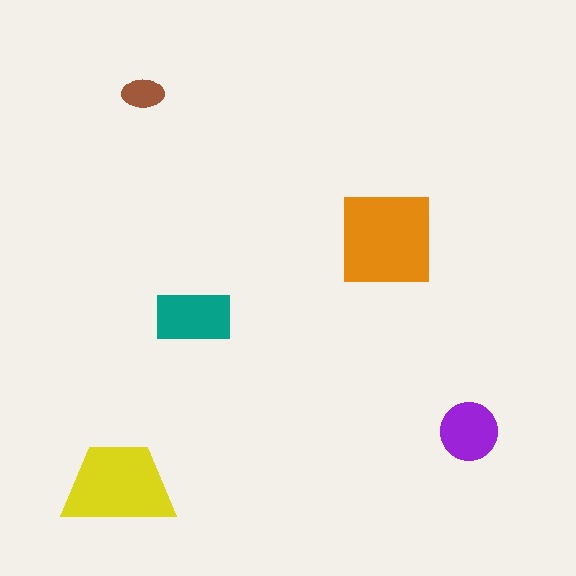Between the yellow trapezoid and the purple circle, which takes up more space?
The yellow trapezoid.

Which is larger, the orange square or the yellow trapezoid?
The orange square.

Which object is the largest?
The orange square.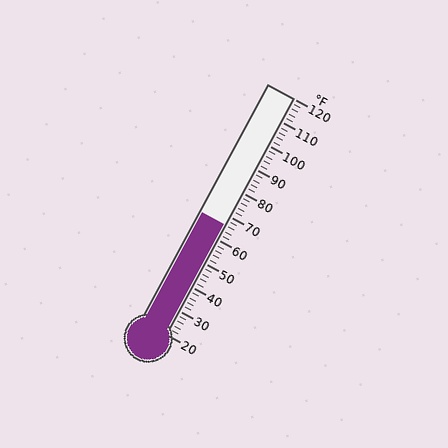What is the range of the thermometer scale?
The thermometer scale ranges from 20°F to 120°F.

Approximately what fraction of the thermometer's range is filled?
The thermometer is filled to approximately 45% of its range.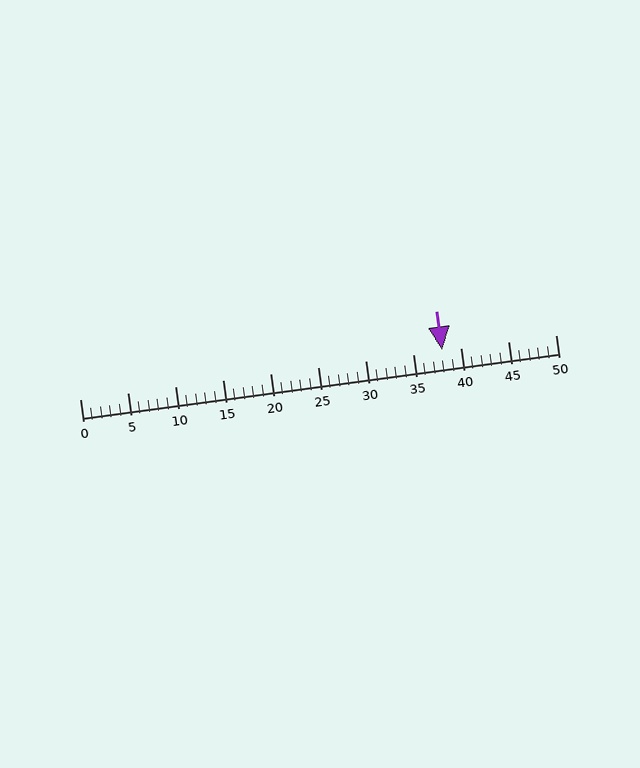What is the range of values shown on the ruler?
The ruler shows values from 0 to 50.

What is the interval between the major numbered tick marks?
The major tick marks are spaced 5 units apart.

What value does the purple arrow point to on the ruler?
The purple arrow points to approximately 38.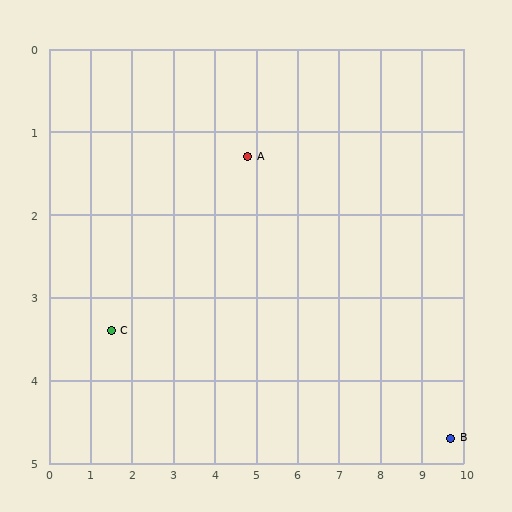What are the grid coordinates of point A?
Point A is at approximately (4.8, 1.3).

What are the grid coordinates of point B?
Point B is at approximately (9.7, 4.7).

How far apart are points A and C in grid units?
Points A and C are about 3.9 grid units apart.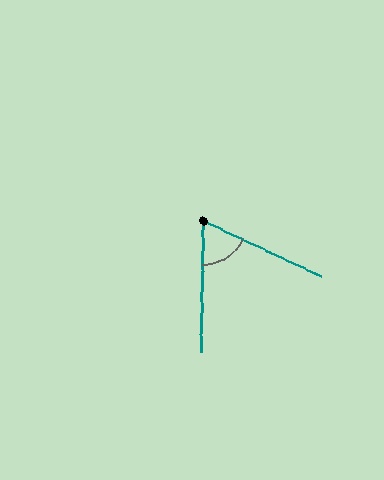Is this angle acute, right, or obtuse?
It is acute.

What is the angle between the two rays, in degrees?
Approximately 66 degrees.